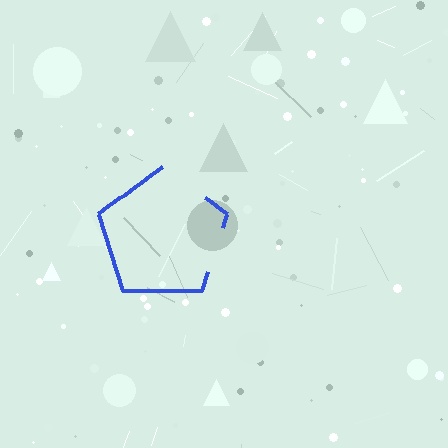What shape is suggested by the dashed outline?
The dashed outline suggests a pentagon.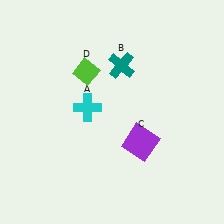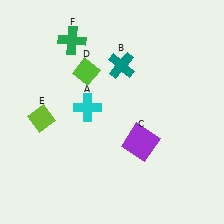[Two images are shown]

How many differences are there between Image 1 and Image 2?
There are 2 differences between the two images.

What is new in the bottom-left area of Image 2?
A lime diamond (E) was added in the bottom-left area of Image 2.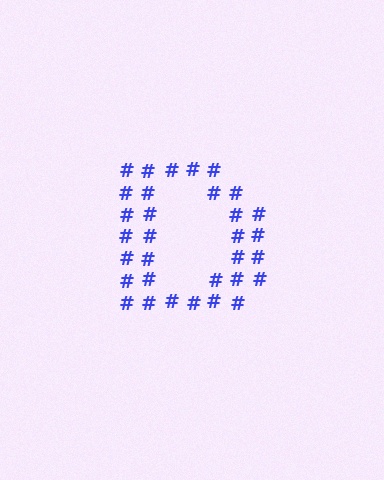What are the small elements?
The small elements are hash symbols.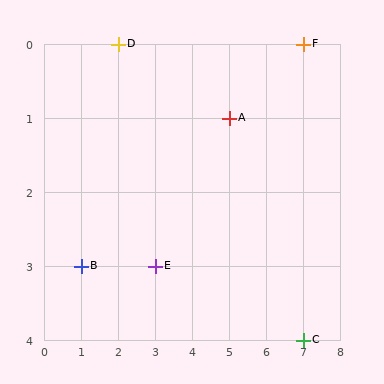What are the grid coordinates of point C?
Point C is at grid coordinates (7, 4).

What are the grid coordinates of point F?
Point F is at grid coordinates (7, 0).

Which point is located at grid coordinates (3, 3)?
Point E is at (3, 3).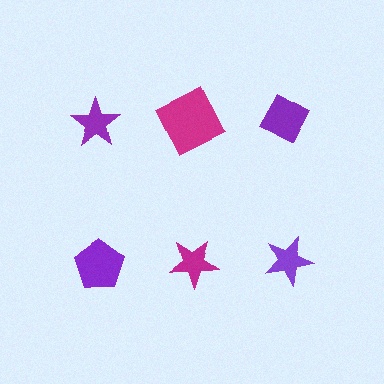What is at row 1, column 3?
A purple diamond.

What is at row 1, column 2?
A magenta square.